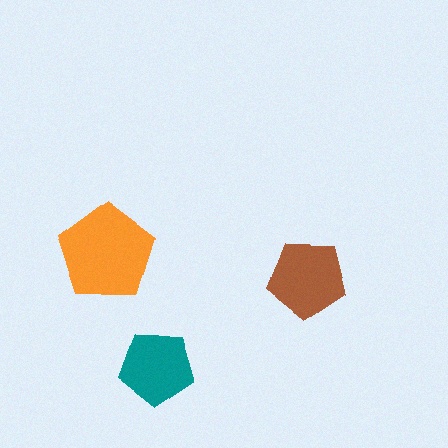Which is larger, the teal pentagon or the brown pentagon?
The brown one.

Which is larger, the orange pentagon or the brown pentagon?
The orange one.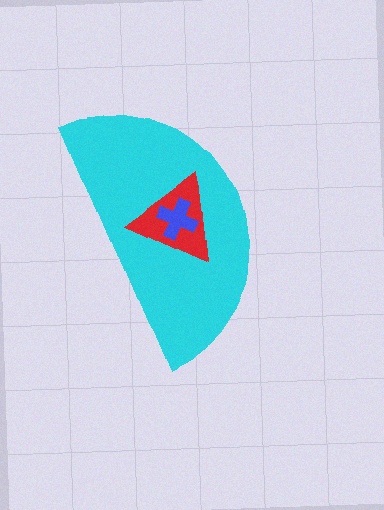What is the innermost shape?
The blue cross.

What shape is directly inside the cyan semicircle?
The red triangle.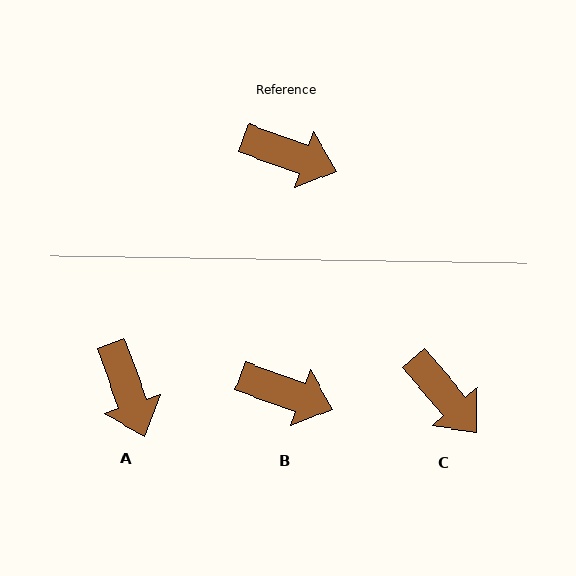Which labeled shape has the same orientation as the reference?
B.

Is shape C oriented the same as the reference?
No, it is off by about 30 degrees.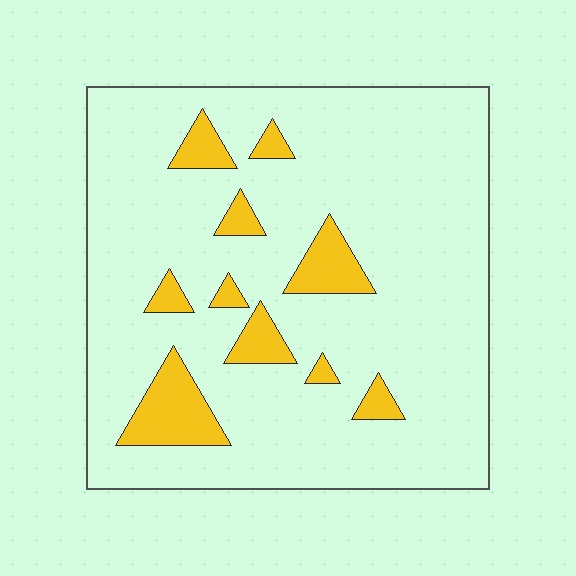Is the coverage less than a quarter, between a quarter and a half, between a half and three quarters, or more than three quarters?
Less than a quarter.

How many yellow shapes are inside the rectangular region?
10.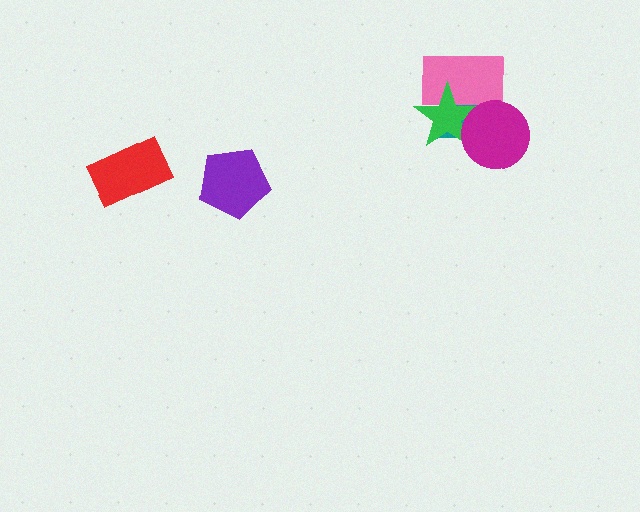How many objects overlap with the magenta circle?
3 objects overlap with the magenta circle.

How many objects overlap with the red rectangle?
0 objects overlap with the red rectangle.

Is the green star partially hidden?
Yes, it is partially covered by another shape.